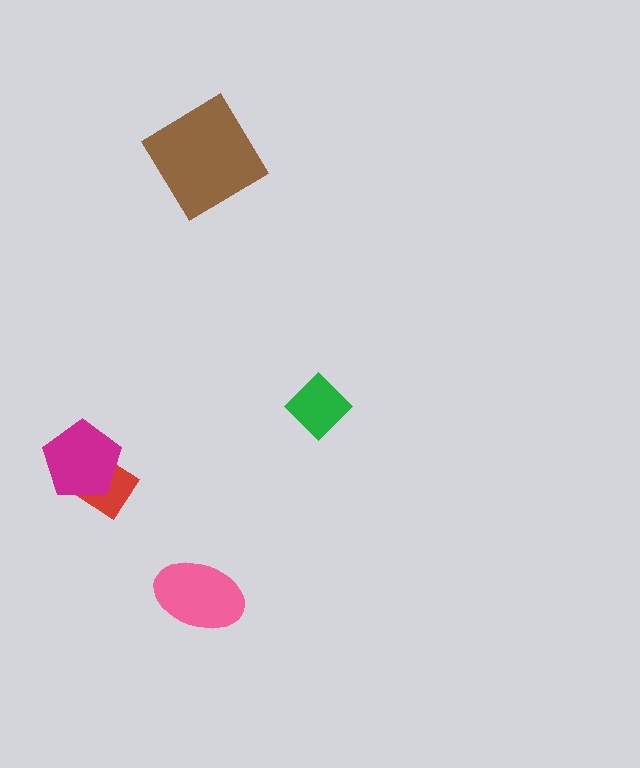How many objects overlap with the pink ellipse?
0 objects overlap with the pink ellipse.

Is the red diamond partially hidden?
Yes, it is partially covered by another shape.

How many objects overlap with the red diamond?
1 object overlaps with the red diamond.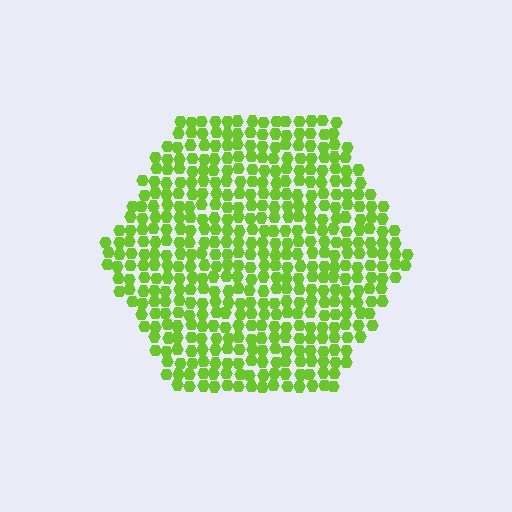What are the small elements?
The small elements are hexagons.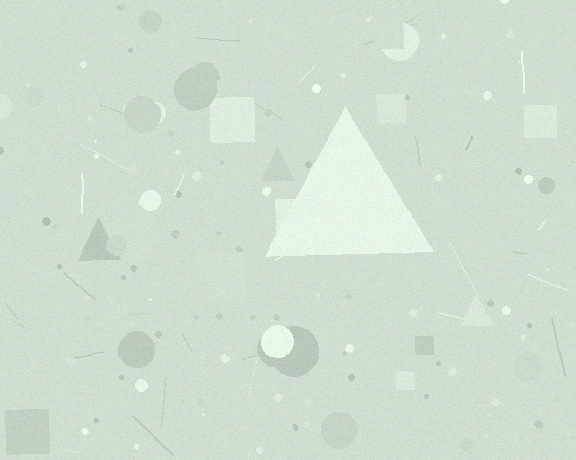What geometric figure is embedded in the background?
A triangle is embedded in the background.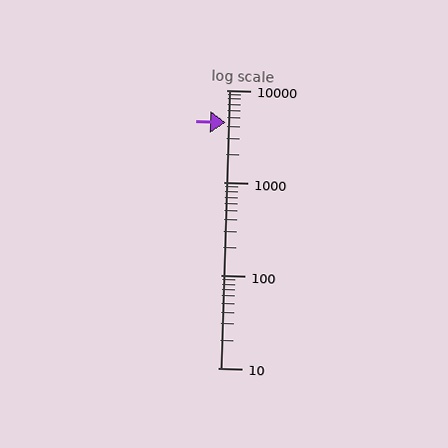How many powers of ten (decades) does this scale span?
The scale spans 3 decades, from 10 to 10000.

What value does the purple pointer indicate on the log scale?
The pointer indicates approximately 4500.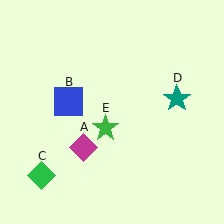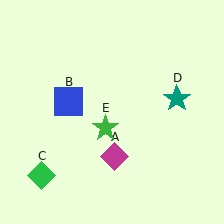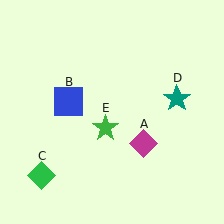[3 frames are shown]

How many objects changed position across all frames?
1 object changed position: magenta diamond (object A).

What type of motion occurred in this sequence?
The magenta diamond (object A) rotated counterclockwise around the center of the scene.